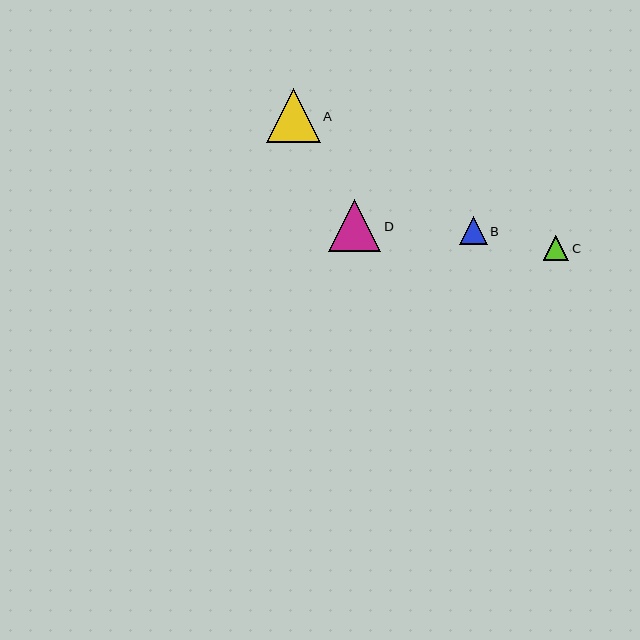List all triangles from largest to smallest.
From largest to smallest: A, D, B, C.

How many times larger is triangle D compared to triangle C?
Triangle D is approximately 2.1 times the size of triangle C.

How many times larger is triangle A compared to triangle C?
Triangle A is approximately 2.1 times the size of triangle C.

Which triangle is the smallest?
Triangle C is the smallest with a size of approximately 25 pixels.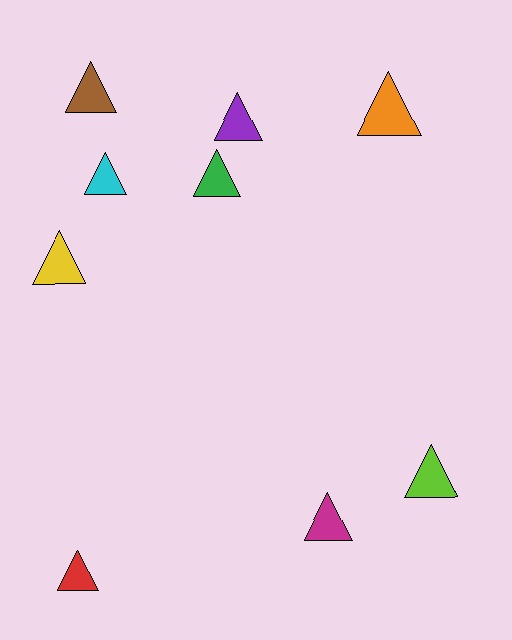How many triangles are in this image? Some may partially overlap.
There are 9 triangles.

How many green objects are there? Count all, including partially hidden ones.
There is 1 green object.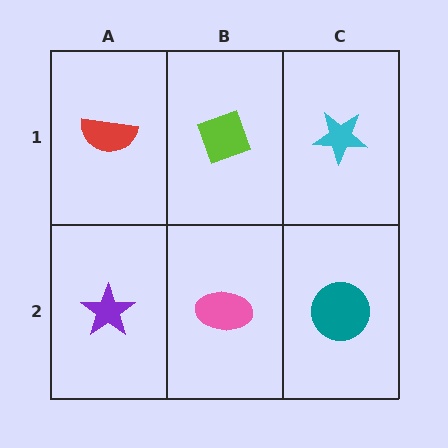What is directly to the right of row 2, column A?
A pink ellipse.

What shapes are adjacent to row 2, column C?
A cyan star (row 1, column C), a pink ellipse (row 2, column B).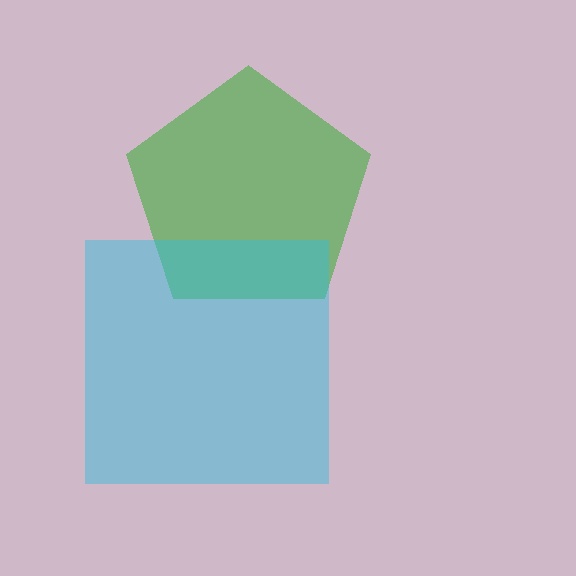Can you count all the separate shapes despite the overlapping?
Yes, there are 2 separate shapes.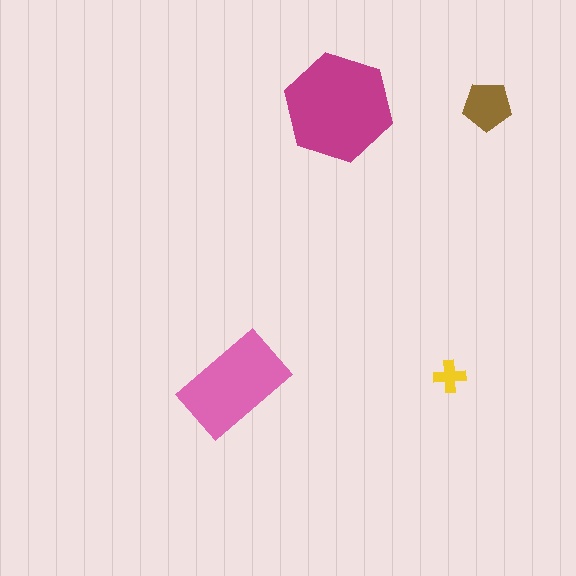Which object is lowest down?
The pink rectangle is bottommost.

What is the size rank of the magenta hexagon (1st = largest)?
1st.